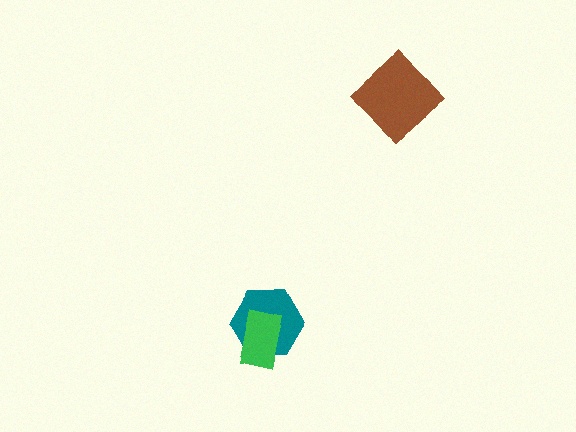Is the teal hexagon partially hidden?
Yes, it is partially covered by another shape.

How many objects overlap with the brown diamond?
0 objects overlap with the brown diamond.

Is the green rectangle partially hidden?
No, no other shape covers it.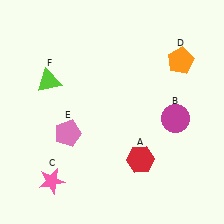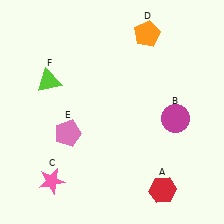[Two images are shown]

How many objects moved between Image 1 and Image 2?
2 objects moved between the two images.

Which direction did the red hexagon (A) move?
The red hexagon (A) moved down.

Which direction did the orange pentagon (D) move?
The orange pentagon (D) moved left.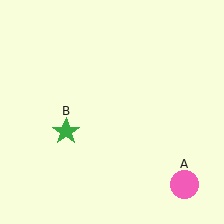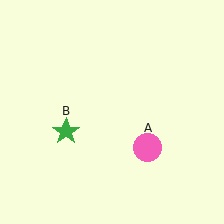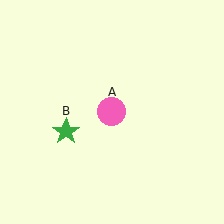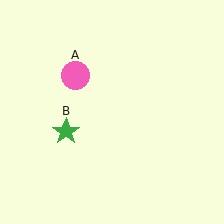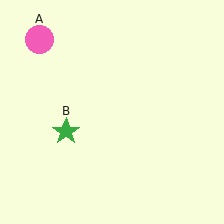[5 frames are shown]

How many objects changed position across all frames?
1 object changed position: pink circle (object A).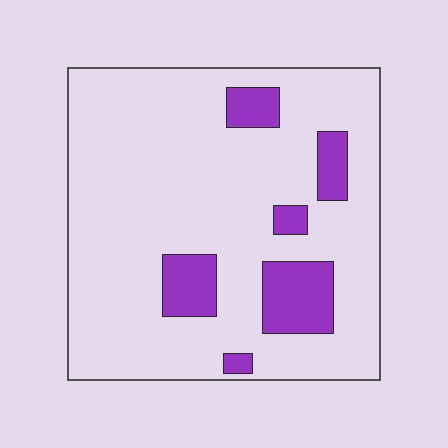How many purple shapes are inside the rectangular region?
6.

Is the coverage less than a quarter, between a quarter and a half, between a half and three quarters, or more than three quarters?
Less than a quarter.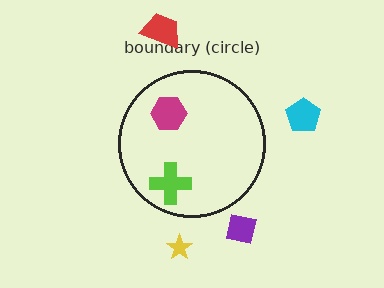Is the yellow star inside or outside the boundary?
Outside.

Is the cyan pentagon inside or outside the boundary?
Outside.